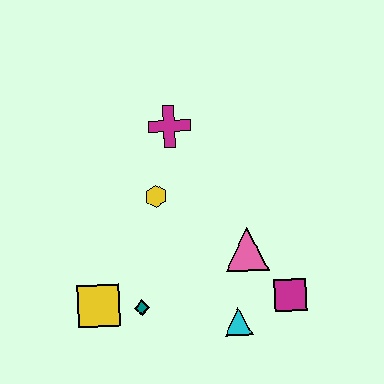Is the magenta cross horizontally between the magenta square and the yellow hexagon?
Yes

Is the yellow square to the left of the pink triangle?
Yes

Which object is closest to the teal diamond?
The yellow square is closest to the teal diamond.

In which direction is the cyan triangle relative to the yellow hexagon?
The cyan triangle is below the yellow hexagon.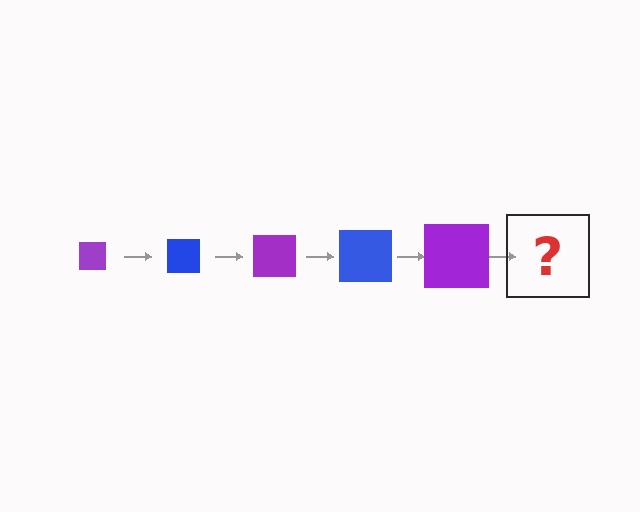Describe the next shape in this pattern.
It should be a blue square, larger than the previous one.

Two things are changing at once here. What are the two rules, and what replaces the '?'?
The two rules are that the square grows larger each step and the color cycles through purple and blue. The '?' should be a blue square, larger than the previous one.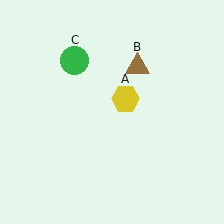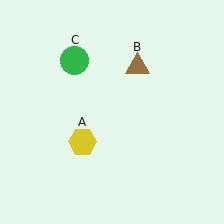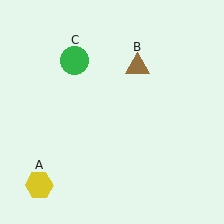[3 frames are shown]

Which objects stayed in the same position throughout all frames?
Brown triangle (object B) and green circle (object C) remained stationary.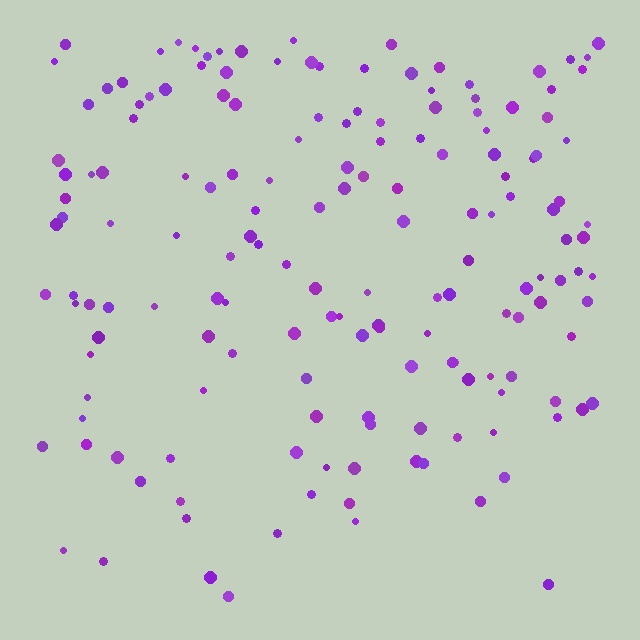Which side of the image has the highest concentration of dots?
The top.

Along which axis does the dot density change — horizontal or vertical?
Vertical.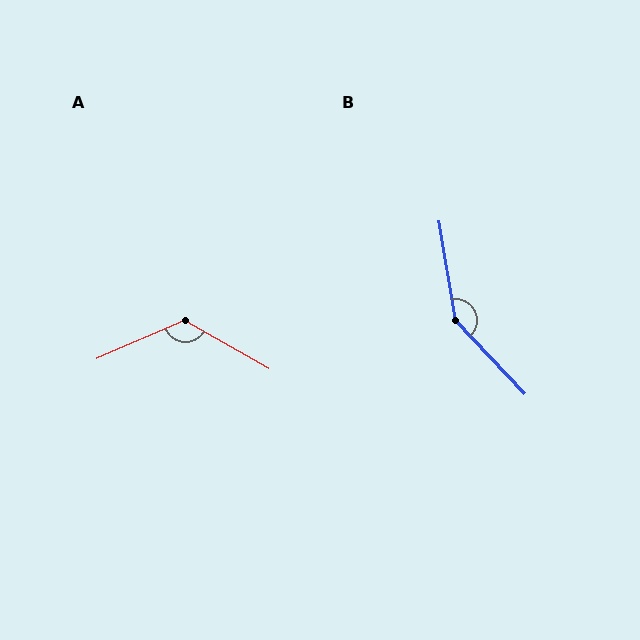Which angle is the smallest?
A, at approximately 127 degrees.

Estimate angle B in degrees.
Approximately 146 degrees.